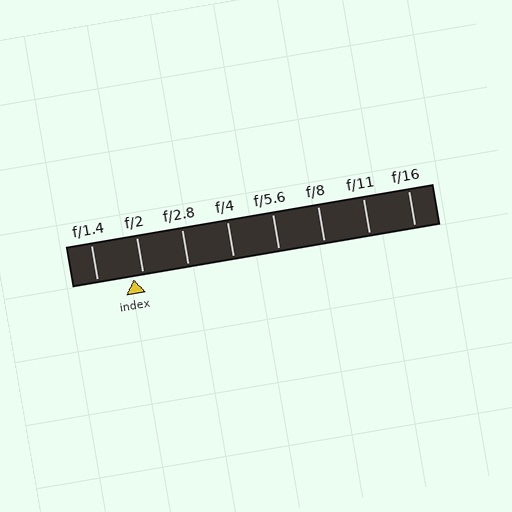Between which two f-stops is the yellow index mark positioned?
The index mark is between f/1.4 and f/2.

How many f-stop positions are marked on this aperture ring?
There are 8 f-stop positions marked.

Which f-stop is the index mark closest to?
The index mark is closest to f/2.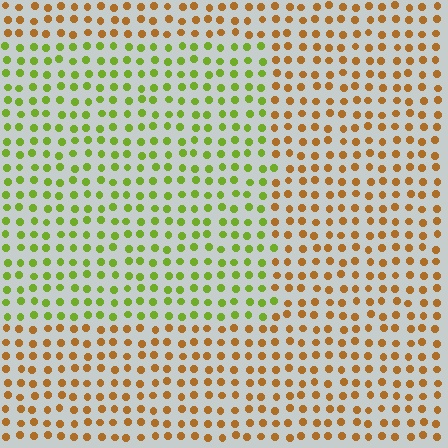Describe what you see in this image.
The image is filled with small brown elements in a uniform arrangement. A rectangle-shaped region is visible where the elements are tinted to a slightly different hue, forming a subtle color boundary.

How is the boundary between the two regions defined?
The boundary is defined purely by a slight shift in hue (about 56 degrees). Spacing, size, and orientation are identical on both sides.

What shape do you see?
I see a rectangle.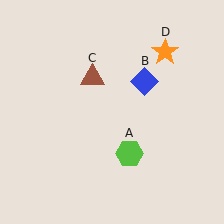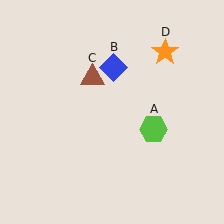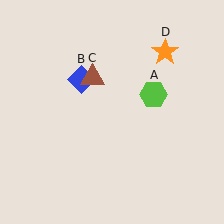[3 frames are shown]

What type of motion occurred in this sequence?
The lime hexagon (object A), blue diamond (object B) rotated counterclockwise around the center of the scene.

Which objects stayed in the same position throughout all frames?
Brown triangle (object C) and orange star (object D) remained stationary.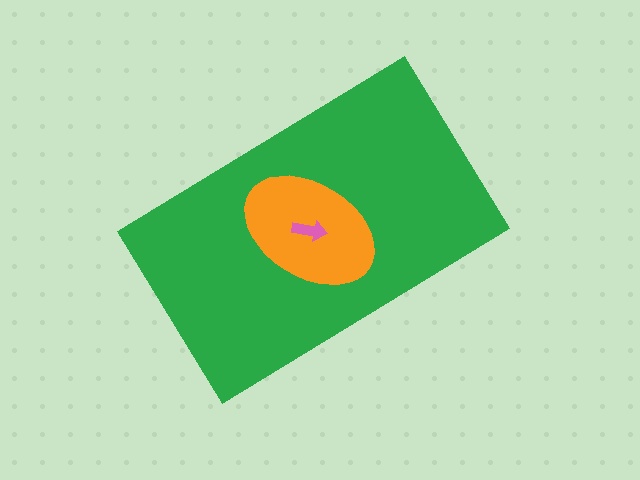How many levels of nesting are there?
3.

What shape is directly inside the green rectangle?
The orange ellipse.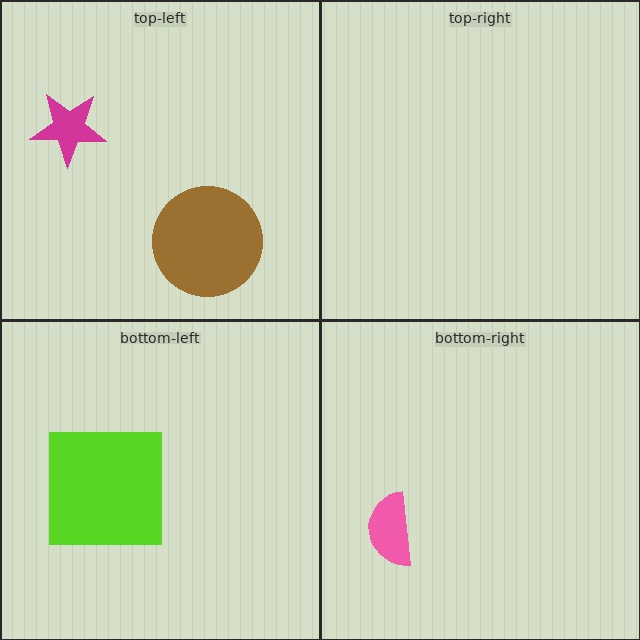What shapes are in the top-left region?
The brown circle, the magenta star.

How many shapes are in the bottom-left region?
1.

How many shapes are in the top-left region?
2.